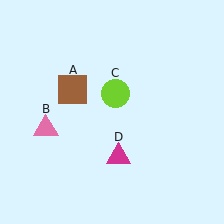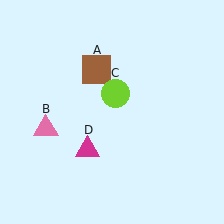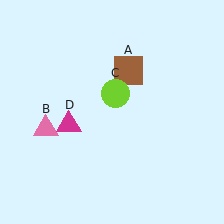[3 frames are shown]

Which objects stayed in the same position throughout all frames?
Pink triangle (object B) and lime circle (object C) remained stationary.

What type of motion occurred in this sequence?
The brown square (object A), magenta triangle (object D) rotated clockwise around the center of the scene.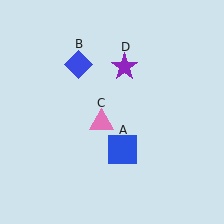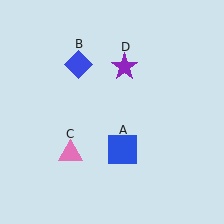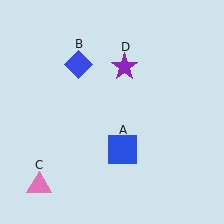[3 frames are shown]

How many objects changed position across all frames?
1 object changed position: pink triangle (object C).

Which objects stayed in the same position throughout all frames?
Blue square (object A) and blue diamond (object B) and purple star (object D) remained stationary.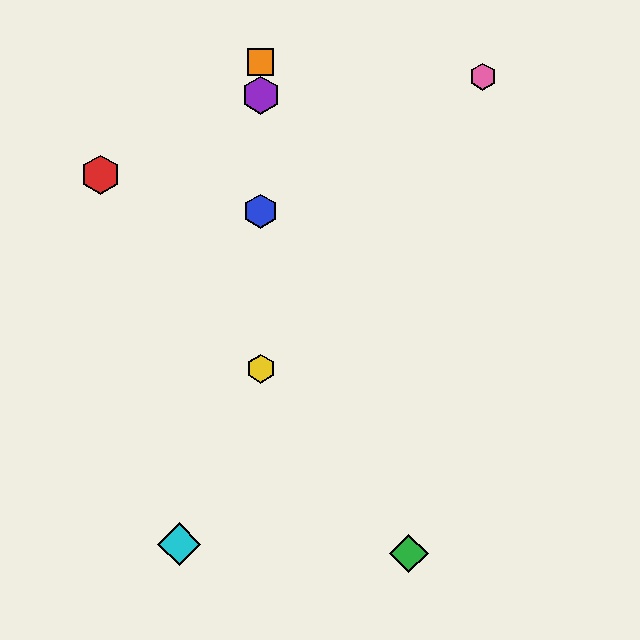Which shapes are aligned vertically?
The blue hexagon, the yellow hexagon, the purple hexagon, the orange square are aligned vertically.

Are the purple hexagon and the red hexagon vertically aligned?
No, the purple hexagon is at x≈261 and the red hexagon is at x≈100.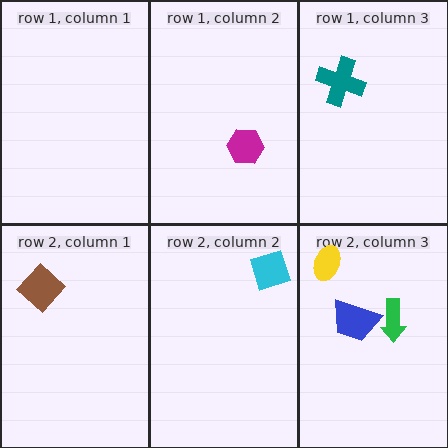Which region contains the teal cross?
The row 1, column 3 region.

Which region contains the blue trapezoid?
The row 2, column 3 region.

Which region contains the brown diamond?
The row 2, column 1 region.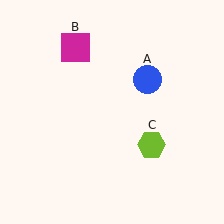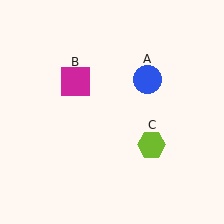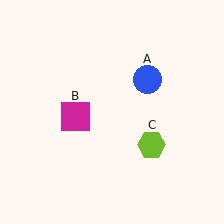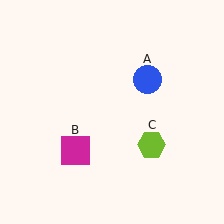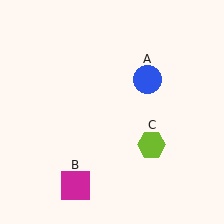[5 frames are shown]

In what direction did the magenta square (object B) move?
The magenta square (object B) moved down.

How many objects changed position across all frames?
1 object changed position: magenta square (object B).